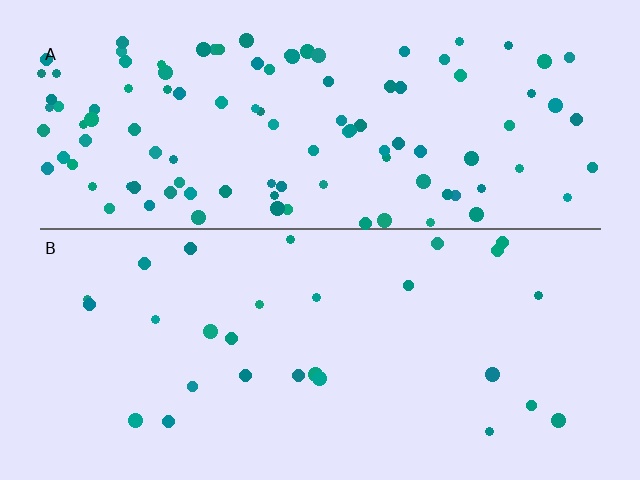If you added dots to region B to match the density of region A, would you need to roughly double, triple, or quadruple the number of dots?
Approximately quadruple.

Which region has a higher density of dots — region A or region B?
A (the top).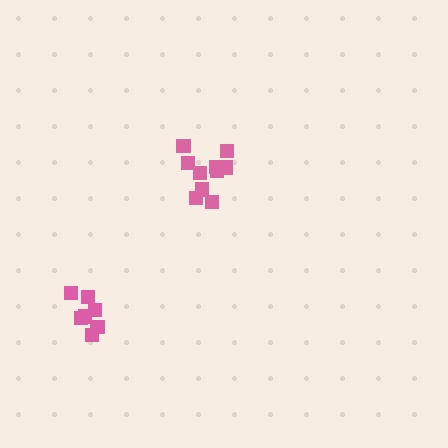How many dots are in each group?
Group 1: 7 dots, Group 2: 10 dots (17 total).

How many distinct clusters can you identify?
There are 2 distinct clusters.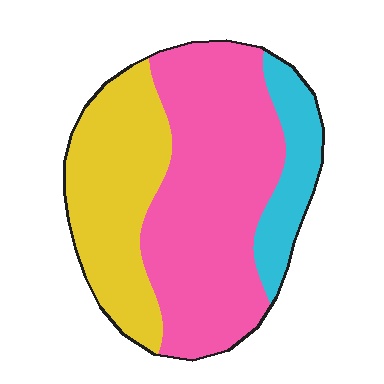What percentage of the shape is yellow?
Yellow covers about 30% of the shape.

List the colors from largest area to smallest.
From largest to smallest: pink, yellow, cyan.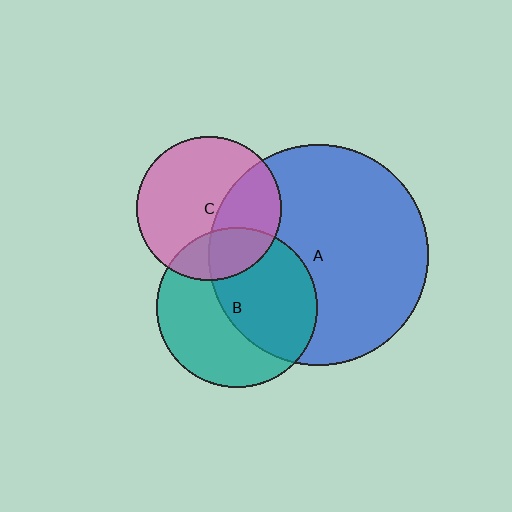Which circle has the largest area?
Circle A (blue).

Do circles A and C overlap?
Yes.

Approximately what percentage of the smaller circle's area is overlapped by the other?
Approximately 35%.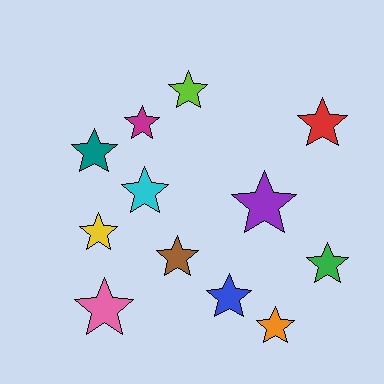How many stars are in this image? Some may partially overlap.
There are 12 stars.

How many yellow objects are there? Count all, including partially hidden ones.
There is 1 yellow object.